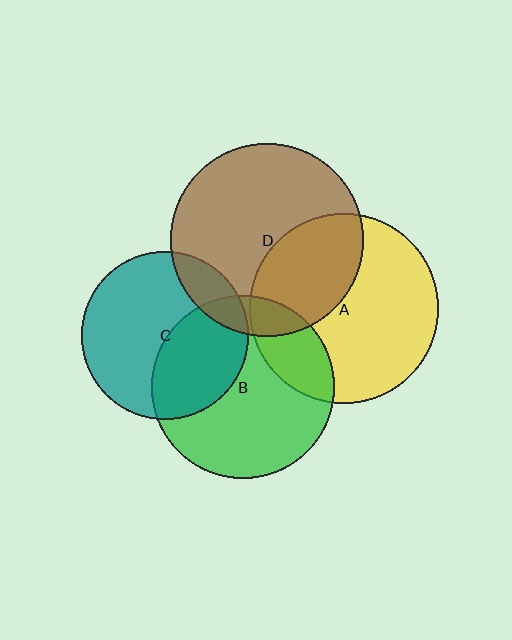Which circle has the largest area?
Circle D (brown).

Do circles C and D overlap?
Yes.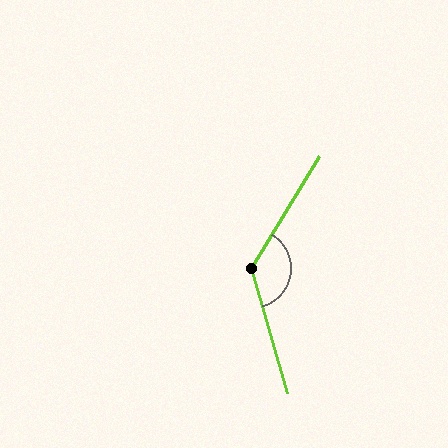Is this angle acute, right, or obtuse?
It is obtuse.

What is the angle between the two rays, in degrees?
Approximately 133 degrees.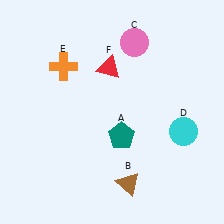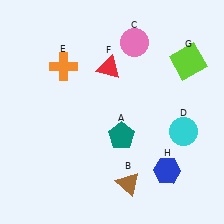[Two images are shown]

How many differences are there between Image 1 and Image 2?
There are 2 differences between the two images.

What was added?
A lime square (G), a blue hexagon (H) were added in Image 2.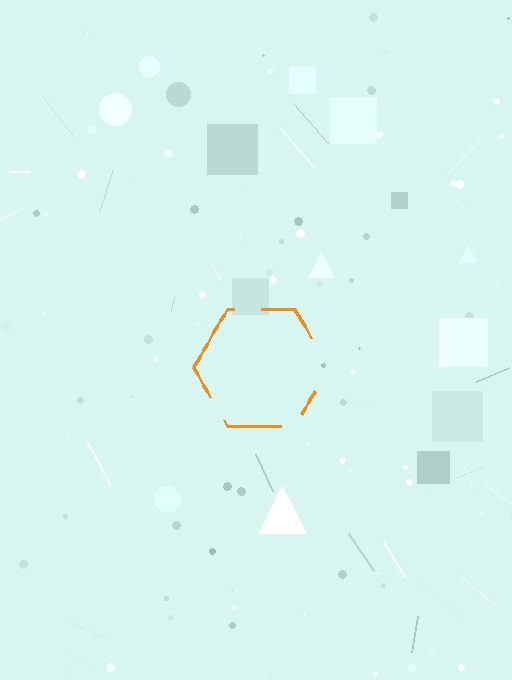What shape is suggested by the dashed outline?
The dashed outline suggests a hexagon.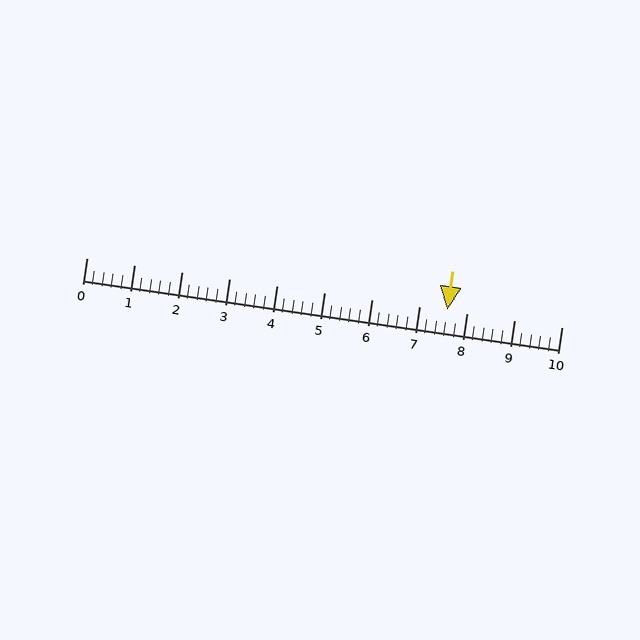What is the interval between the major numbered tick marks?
The major tick marks are spaced 1 units apart.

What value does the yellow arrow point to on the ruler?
The yellow arrow points to approximately 7.6.